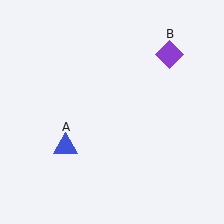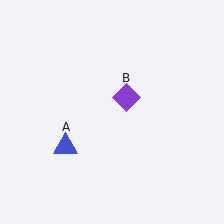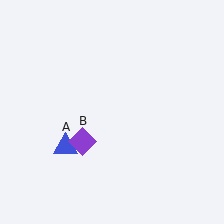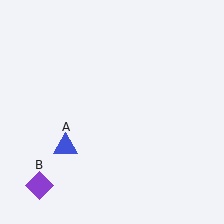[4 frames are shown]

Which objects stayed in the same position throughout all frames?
Blue triangle (object A) remained stationary.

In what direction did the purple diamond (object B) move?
The purple diamond (object B) moved down and to the left.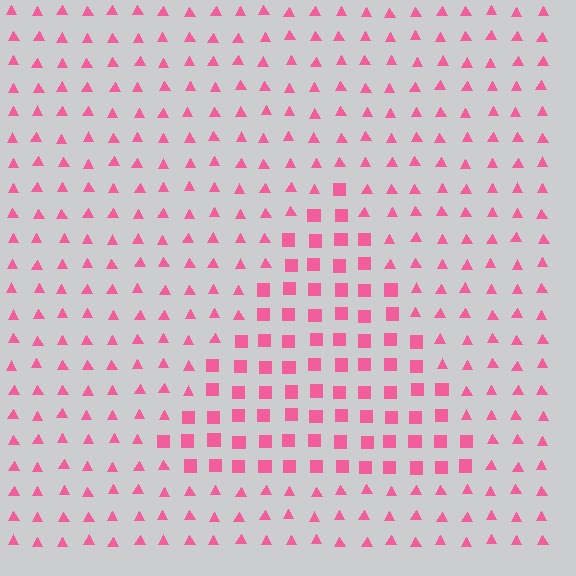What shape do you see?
I see a triangle.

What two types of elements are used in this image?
The image uses squares inside the triangle region and triangles outside it.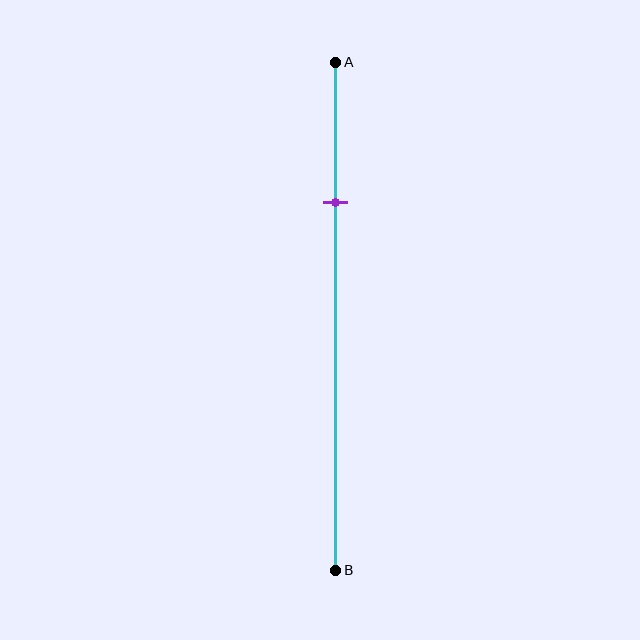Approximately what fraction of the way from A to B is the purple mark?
The purple mark is approximately 30% of the way from A to B.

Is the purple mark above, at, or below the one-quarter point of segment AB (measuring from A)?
The purple mark is approximately at the one-quarter point of segment AB.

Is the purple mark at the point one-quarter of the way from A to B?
Yes, the mark is approximately at the one-quarter point.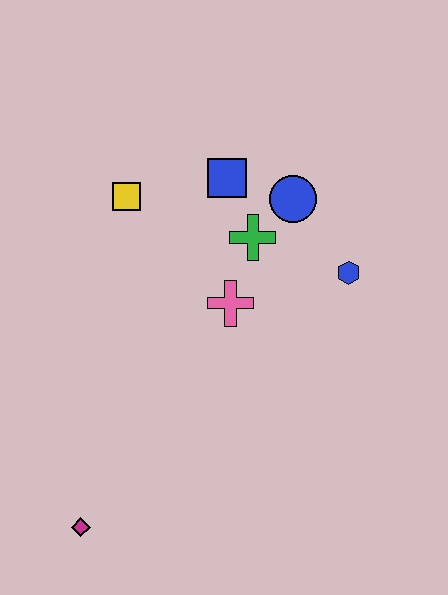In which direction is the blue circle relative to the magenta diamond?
The blue circle is above the magenta diamond.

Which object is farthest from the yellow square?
The magenta diamond is farthest from the yellow square.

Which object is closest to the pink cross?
The green cross is closest to the pink cross.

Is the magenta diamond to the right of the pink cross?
No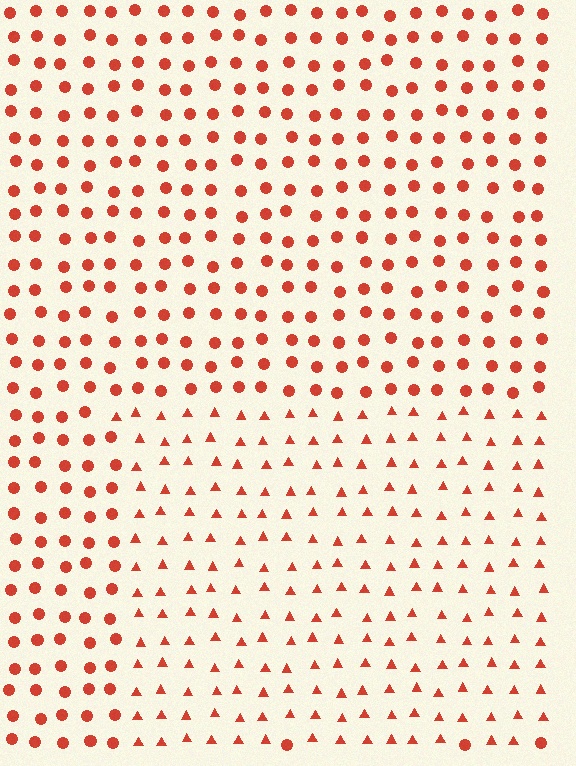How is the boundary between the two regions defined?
The boundary is defined by a change in element shape: triangles inside vs. circles outside. All elements share the same color and spacing.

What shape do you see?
I see a rectangle.